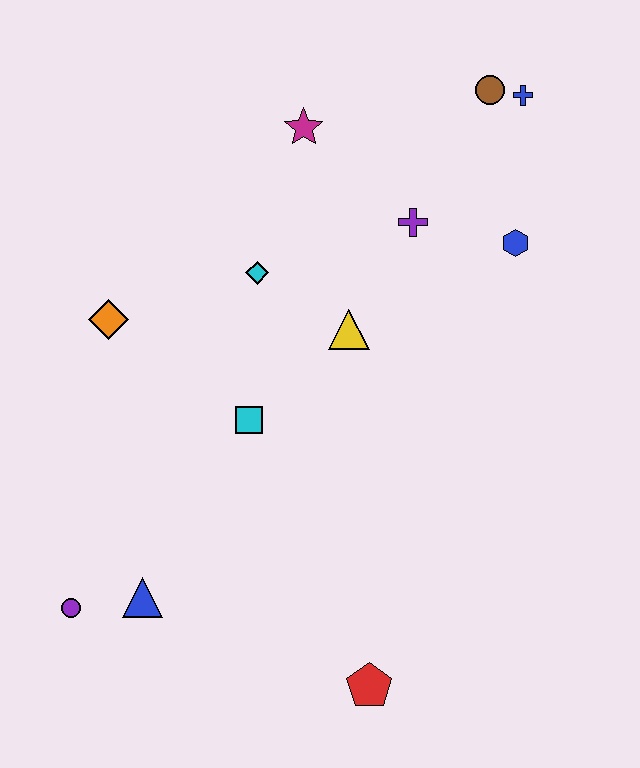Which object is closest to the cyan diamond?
The yellow triangle is closest to the cyan diamond.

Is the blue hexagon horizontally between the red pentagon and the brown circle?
No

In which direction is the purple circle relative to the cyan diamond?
The purple circle is below the cyan diamond.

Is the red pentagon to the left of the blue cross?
Yes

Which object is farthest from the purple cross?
The purple circle is farthest from the purple cross.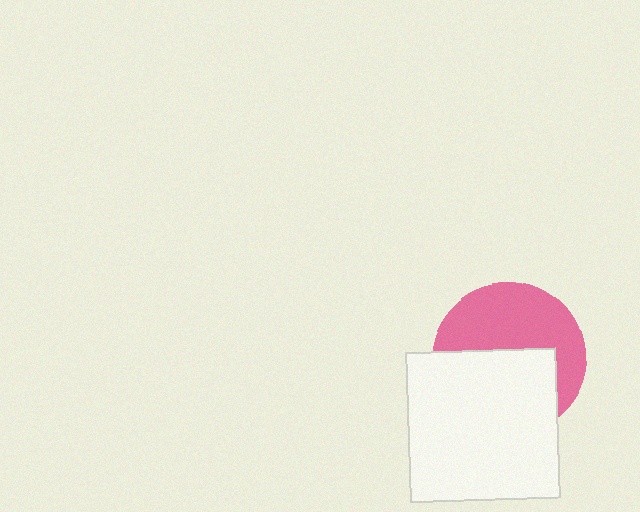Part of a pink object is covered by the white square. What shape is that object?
It is a circle.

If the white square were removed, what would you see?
You would see the complete pink circle.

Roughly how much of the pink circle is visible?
About half of it is visible (roughly 50%).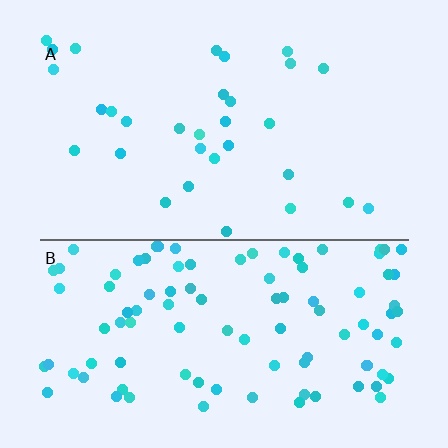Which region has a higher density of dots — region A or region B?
B (the bottom).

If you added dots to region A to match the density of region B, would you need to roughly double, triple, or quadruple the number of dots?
Approximately triple.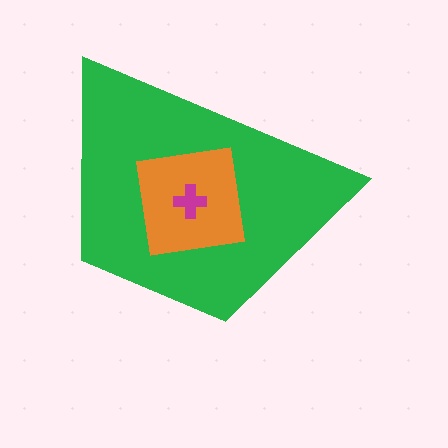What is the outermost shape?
The green trapezoid.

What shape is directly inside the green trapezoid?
The orange square.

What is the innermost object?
The magenta cross.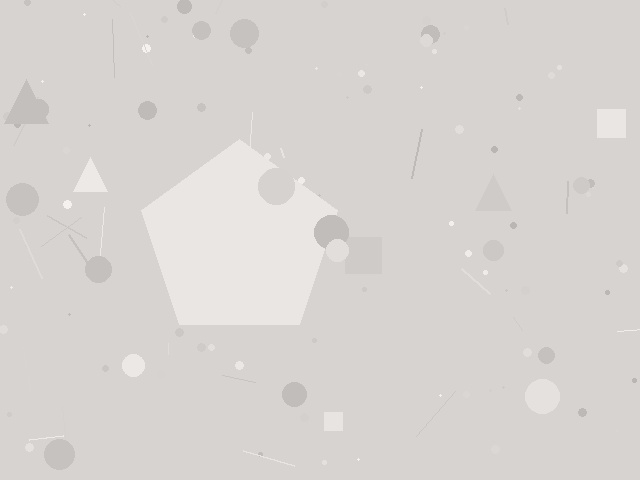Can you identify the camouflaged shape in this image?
The camouflaged shape is a pentagon.